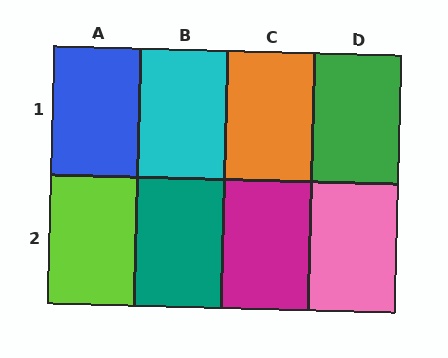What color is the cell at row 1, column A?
Blue.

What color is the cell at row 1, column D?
Green.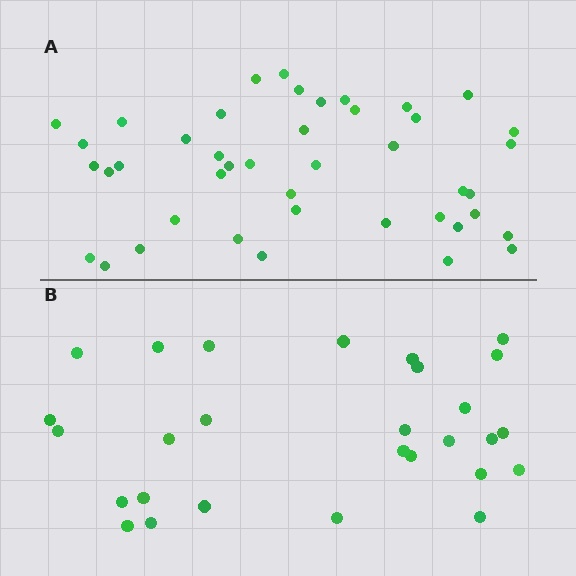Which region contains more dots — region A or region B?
Region A (the top region) has more dots.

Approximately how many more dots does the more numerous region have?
Region A has approximately 15 more dots than region B.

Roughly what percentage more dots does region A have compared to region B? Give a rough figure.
About 55% more.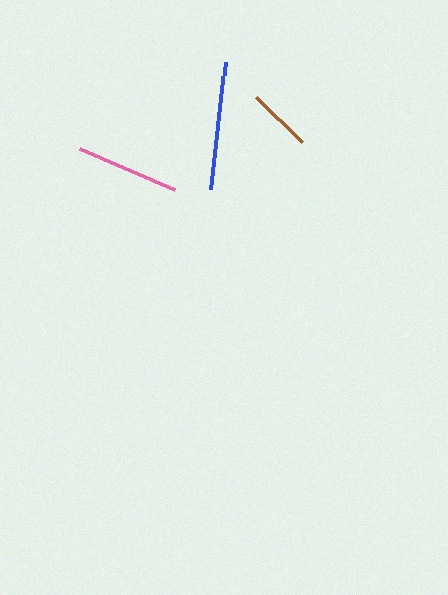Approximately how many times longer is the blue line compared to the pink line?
The blue line is approximately 1.2 times the length of the pink line.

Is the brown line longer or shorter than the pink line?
The pink line is longer than the brown line.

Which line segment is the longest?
The blue line is the longest at approximately 128 pixels.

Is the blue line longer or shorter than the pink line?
The blue line is longer than the pink line.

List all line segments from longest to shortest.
From longest to shortest: blue, pink, brown.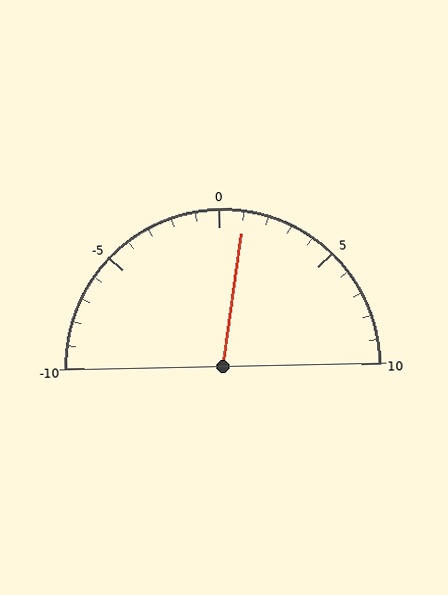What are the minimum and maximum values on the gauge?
The gauge ranges from -10 to 10.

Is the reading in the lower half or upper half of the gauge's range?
The reading is in the upper half of the range (-10 to 10).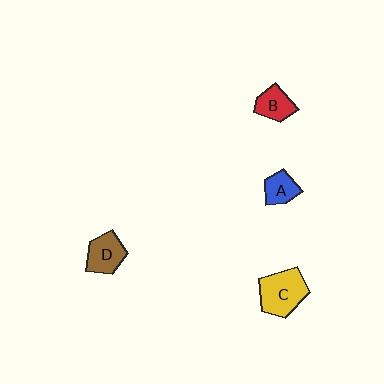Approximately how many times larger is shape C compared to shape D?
Approximately 1.4 times.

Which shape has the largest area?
Shape C (yellow).